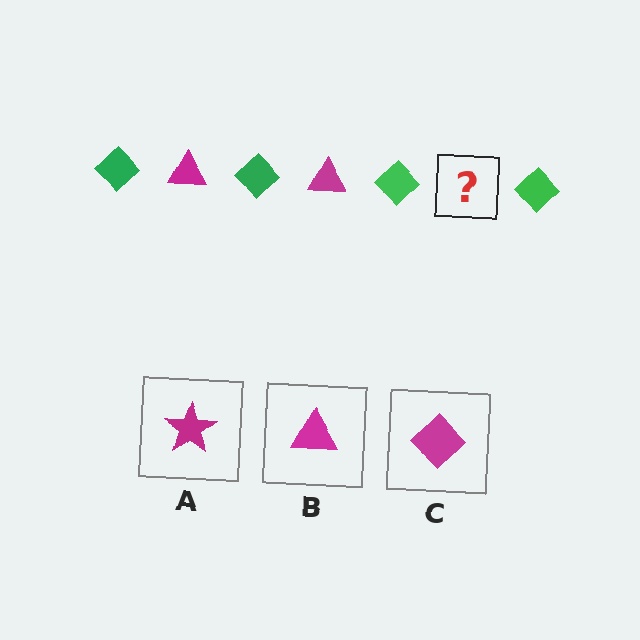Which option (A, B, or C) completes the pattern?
B.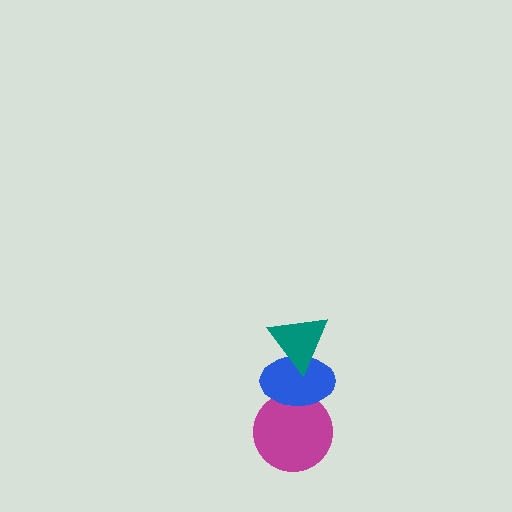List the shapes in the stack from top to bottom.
From top to bottom: the teal triangle, the blue ellipse, the magenta circle.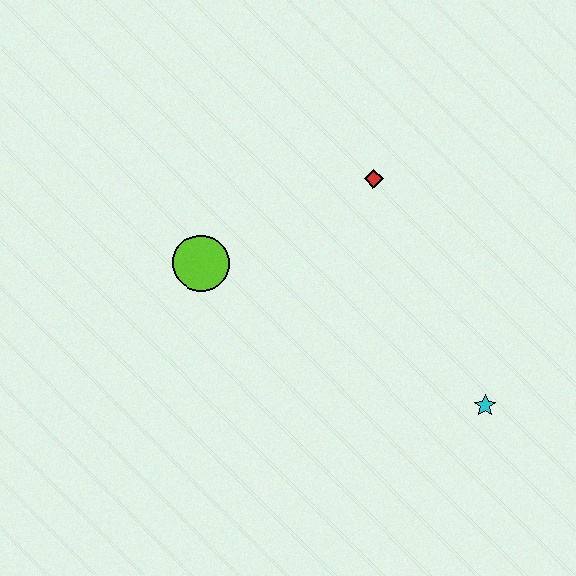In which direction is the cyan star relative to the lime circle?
The cyan star is to the right of the lime circle.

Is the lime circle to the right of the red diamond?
No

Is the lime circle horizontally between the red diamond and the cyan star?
No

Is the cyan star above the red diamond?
No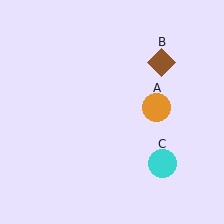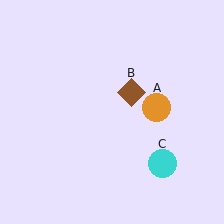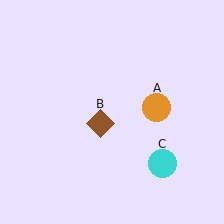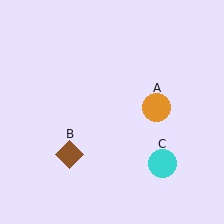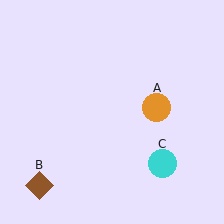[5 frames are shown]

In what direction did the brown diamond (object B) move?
The brown diamond (object B) moved down and to the left.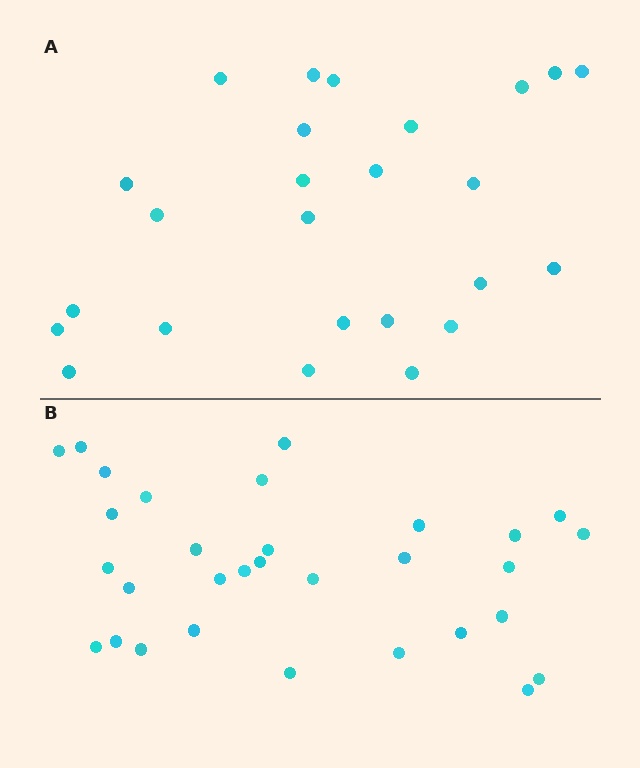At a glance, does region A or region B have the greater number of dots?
Region B (the bottom region) has more dots.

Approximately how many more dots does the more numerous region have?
Region B has about 6 more dots than region A.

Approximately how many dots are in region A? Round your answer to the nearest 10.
About 20 dots. (The exact count is 25, which rounds to 20.)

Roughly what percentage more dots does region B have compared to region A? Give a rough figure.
About 25% more.